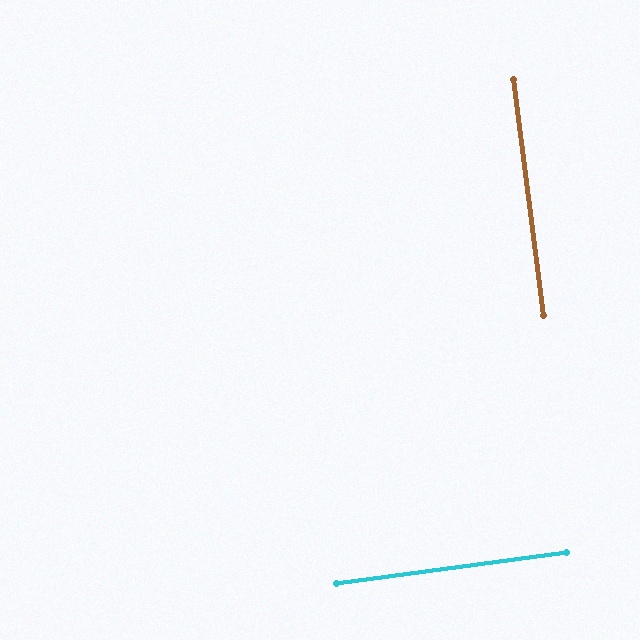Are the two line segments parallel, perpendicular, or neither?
Perpendicular — they meet at approximately 90°.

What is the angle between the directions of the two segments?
Approximately 90 degrees.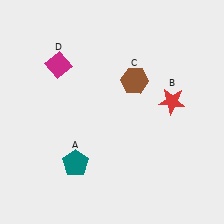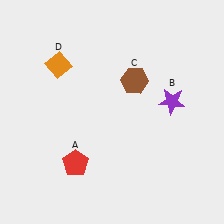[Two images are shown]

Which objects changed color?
A changed from teal to red. B changed from red to purple. D changed from magenta to orange.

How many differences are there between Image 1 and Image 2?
There are 3 differences between the two images.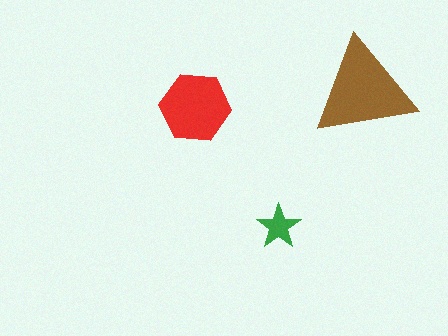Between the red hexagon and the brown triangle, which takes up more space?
The brown triangle.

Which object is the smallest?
The green star.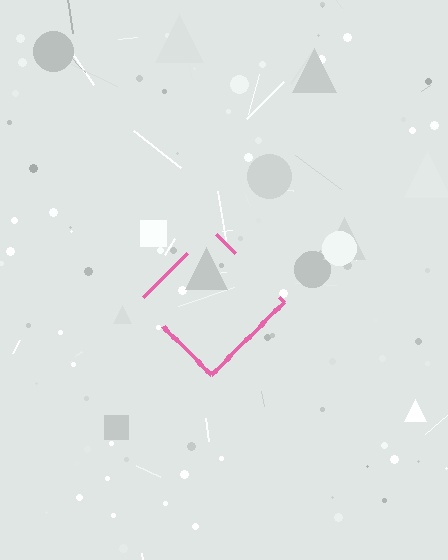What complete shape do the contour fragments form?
The contour fragments form a diamond.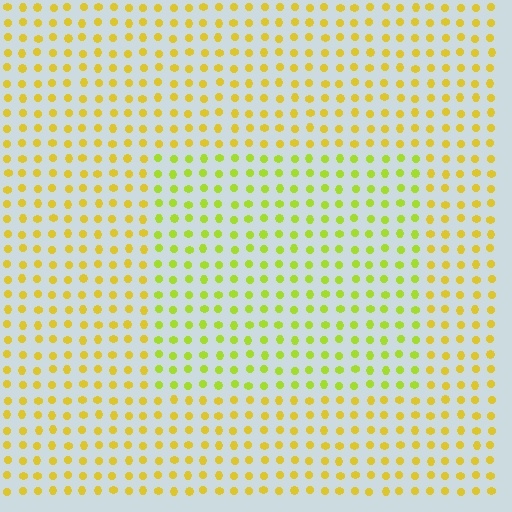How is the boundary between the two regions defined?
The boundary is defined purely by a slight shift in hue (about 28 degrees). Spacing, size, and orientation are identical on both sides.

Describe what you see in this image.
The image is filled with small yellow elements in a uniform arrangement. A rectangle-shaped region is visible where the elements are tinted to a slightly different hue, forming a subtle color boundary.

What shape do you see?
I see a rectangle.